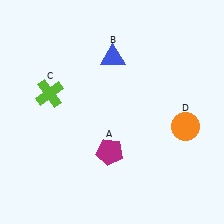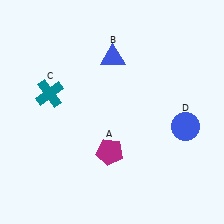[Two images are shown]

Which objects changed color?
C changed from lime to teal. D changed from orange to blue.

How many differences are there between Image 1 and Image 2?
There are 2 differences between the two images.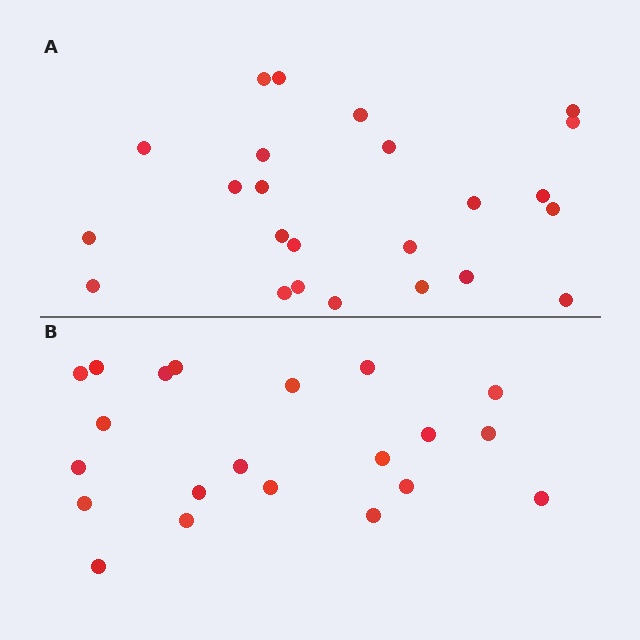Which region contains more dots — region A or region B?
Region A (the top region) has more dots.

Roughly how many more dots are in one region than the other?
Region A has just a few more — roughly 2 or 3 more dots than region B.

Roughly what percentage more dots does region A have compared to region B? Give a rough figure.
About 15% more.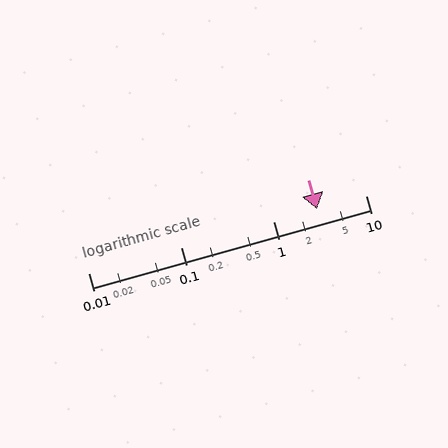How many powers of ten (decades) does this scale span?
The scale spans 3 decades, from 0.01 to 10.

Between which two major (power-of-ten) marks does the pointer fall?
The pointer is between 1 and 10.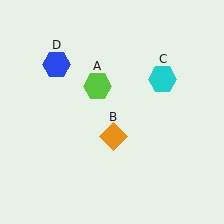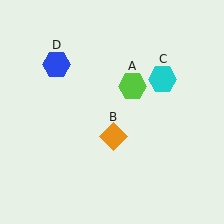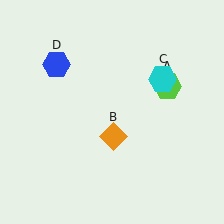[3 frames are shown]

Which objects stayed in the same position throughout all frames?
Orange diamond (object B) and cyan hexagon (object C) and blue hexagon (object D) remained stationary.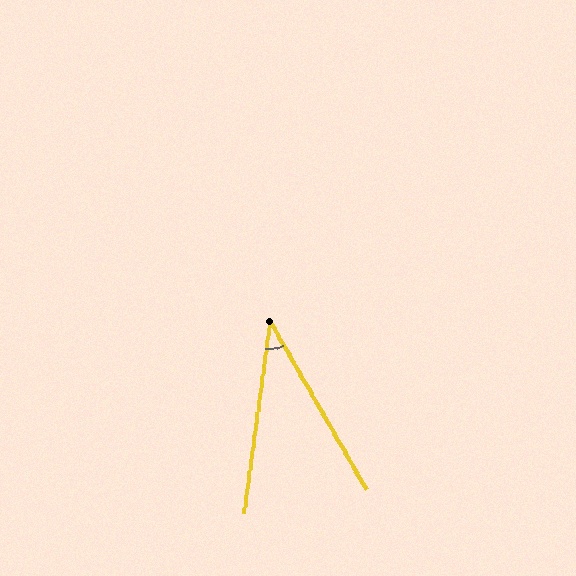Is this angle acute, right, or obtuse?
It is acute.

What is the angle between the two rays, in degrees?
Approximately 38 degrees.